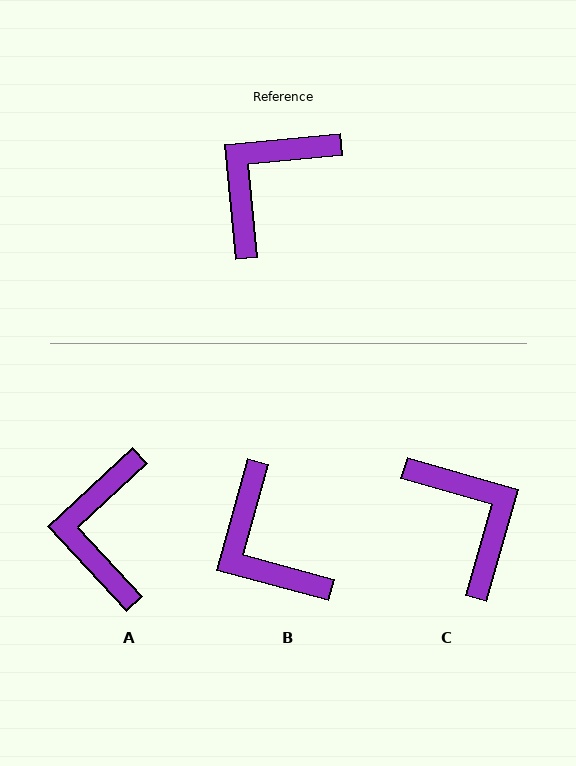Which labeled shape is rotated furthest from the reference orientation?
C, about 112 degrees away.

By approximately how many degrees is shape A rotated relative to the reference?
Approximately 37 degrees counter-clockwise.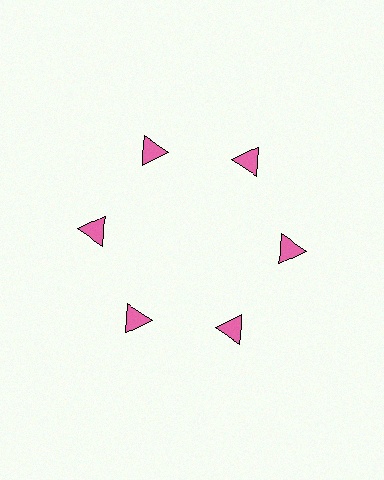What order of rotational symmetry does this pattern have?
This pattern has 6-fold rotational symmetry.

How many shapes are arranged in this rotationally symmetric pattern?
There are 6 shapes, arranged in 6 groups of 1.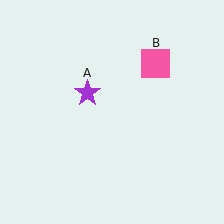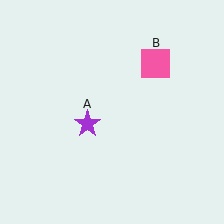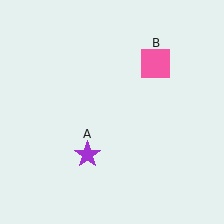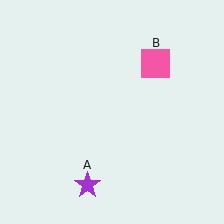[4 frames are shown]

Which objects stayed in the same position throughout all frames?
Pink square (object B) remained stationary.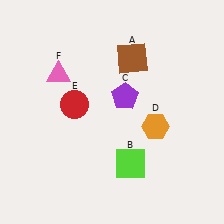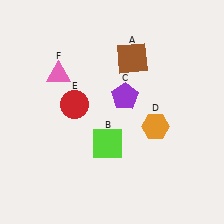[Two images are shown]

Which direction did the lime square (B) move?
The lime square (B) moved left.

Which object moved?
The lime square (B) moved left.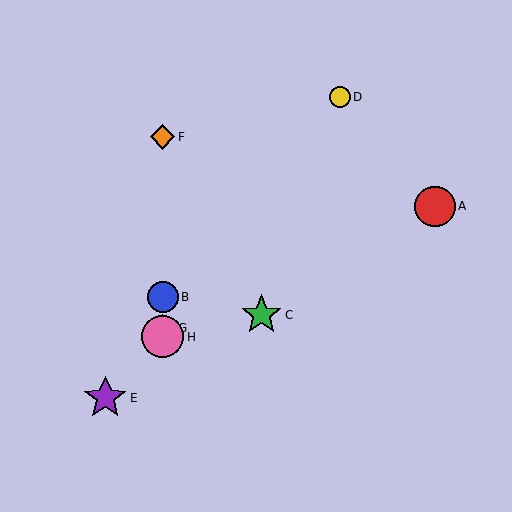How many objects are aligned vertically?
4 objects (B, F, G, H) are aligned vertically.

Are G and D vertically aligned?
No, G is at x≈163 and D is at x≈340.